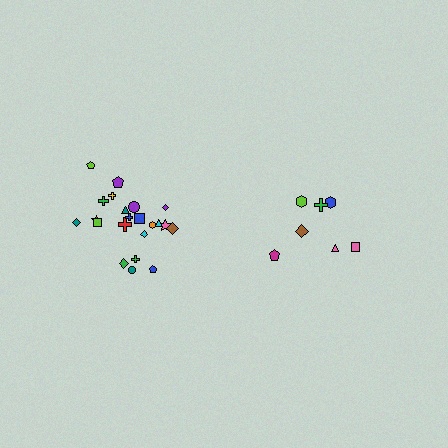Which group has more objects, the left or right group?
The left group.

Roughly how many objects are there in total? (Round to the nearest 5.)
Roughly 30 objects in total.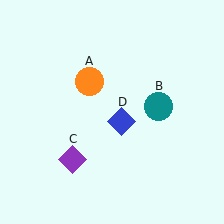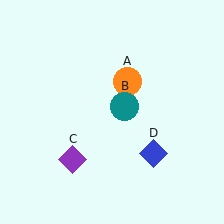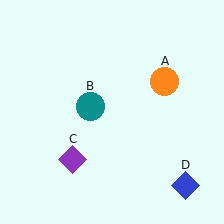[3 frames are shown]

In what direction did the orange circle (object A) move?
The orange circle (object A) moved right.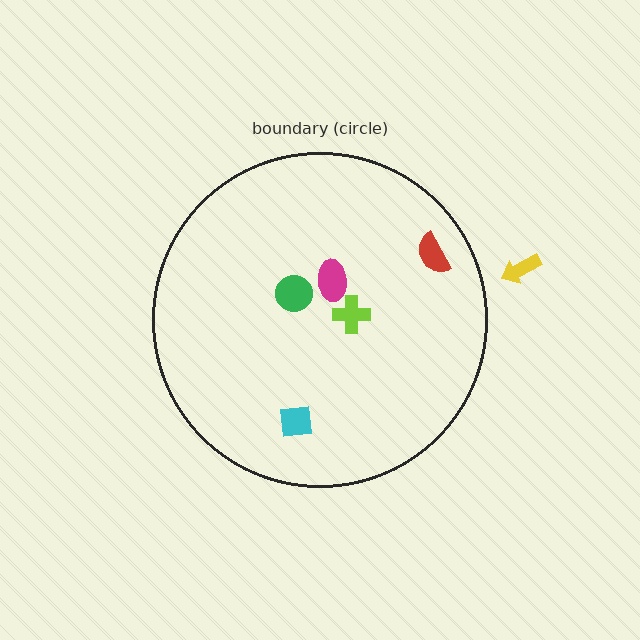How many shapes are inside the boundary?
5 inside, 1 outside.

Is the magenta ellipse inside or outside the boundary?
Inside.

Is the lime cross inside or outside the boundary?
Inside.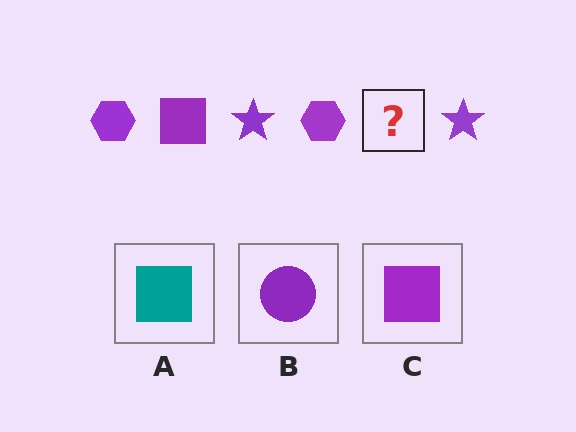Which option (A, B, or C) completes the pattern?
C.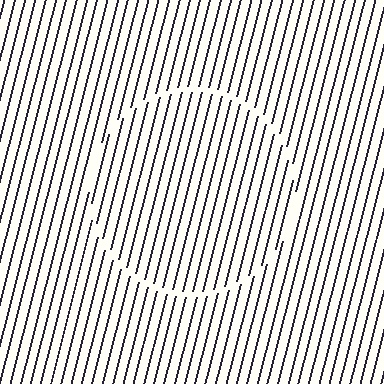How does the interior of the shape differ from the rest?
The interior of the shape contains the same grating, shifted by half a period — the contour is defined by the phase discontinuity where line-ends from the inner and outer gratings abut.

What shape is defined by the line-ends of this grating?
An illusory circle. The interior of the shape contains the same grating, shifted by half a period — the contour is defined by the phase discontinuity where line-ends from the inner and outer gratings abut.